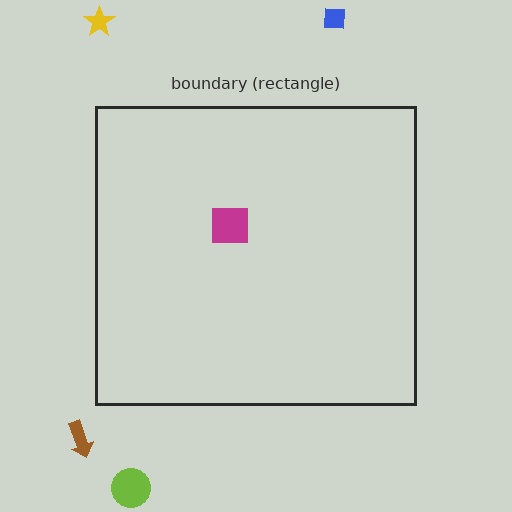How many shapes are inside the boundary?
1 inside, 4 outside.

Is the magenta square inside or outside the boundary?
Inside.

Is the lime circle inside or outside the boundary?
Outside.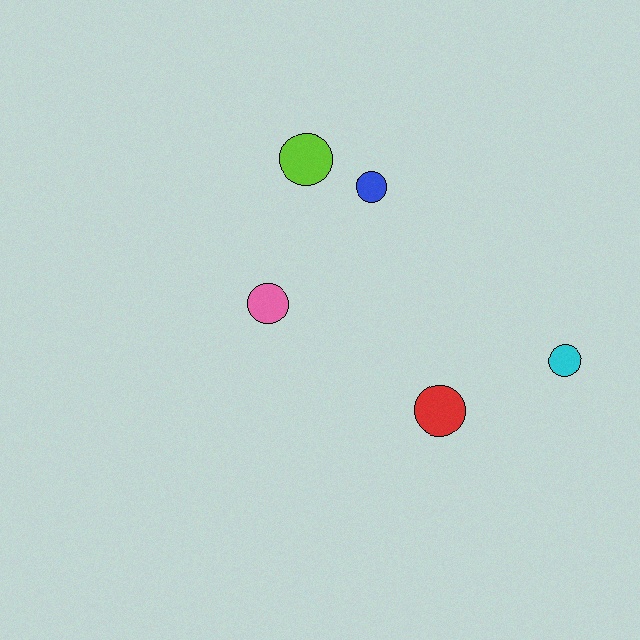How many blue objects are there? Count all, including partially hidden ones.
There is 1 blue object.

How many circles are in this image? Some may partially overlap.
There are 5 circles.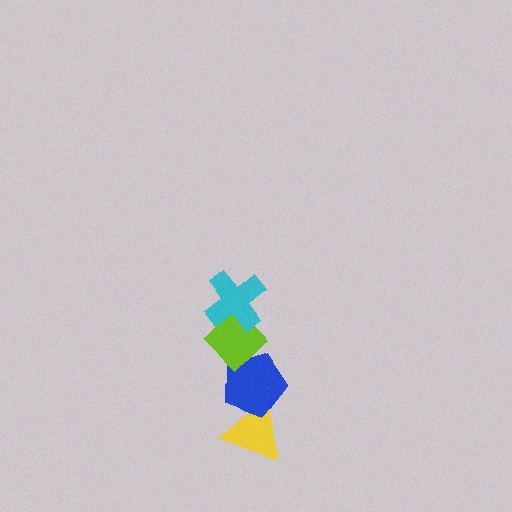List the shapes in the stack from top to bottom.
From top to bottom: the cyan cross, the lime diamond, the blue pentagon, the yellow triangle.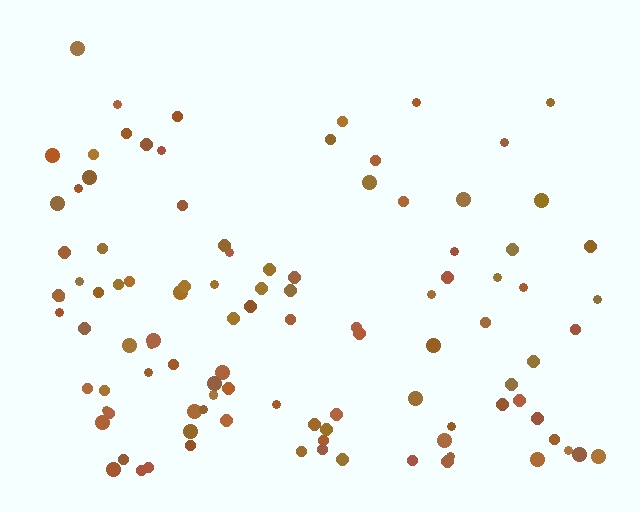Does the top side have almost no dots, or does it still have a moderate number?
Still a moderate number, just noticeably fewer than the bottom.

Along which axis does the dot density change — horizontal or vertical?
Vertical.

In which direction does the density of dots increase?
From top to bottom, with the bottom side densest.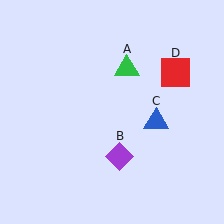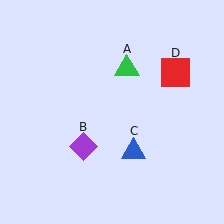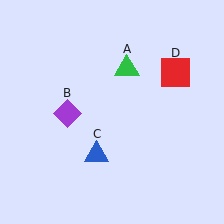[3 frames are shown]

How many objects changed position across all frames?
2 objects changed position: purple diamond (object B), blue triangle (object C).